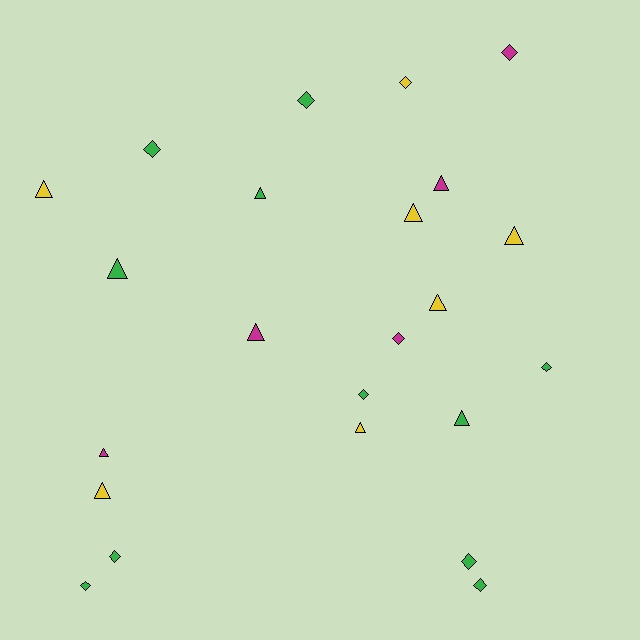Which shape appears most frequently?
Triangle, with 12 objects.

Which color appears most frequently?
Green, with 11 objects.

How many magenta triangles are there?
There are 3 magenta triangles.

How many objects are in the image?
There are 23 objects.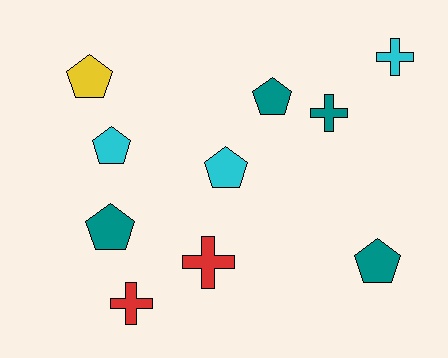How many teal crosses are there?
There is 1 teal cross.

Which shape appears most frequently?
Pentagon, with 6 objects.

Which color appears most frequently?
Teal, with 4 objects.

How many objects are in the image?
There are 10 objects.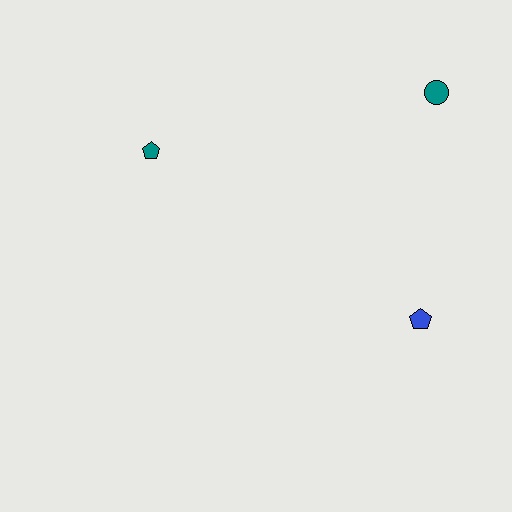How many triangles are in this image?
There are no triangles.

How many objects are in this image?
There are 3 objects.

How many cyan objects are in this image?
There are no cyan objects.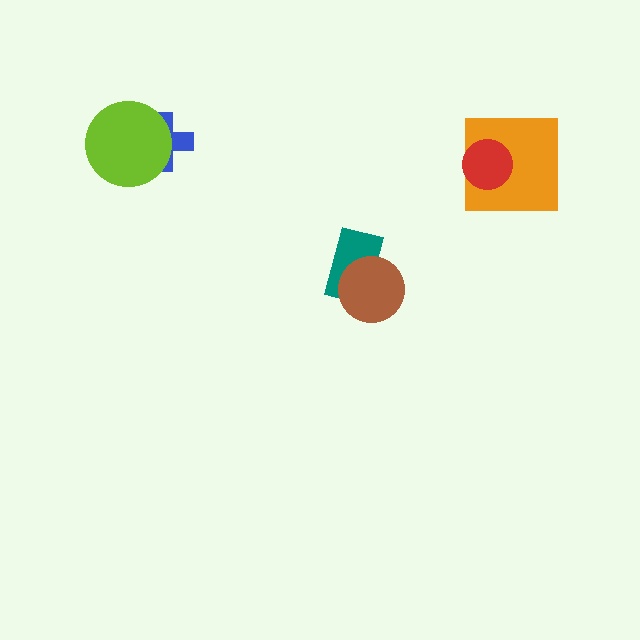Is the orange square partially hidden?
Yes, it is partially covered by another shape.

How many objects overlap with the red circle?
1 object overlaps with the red circle.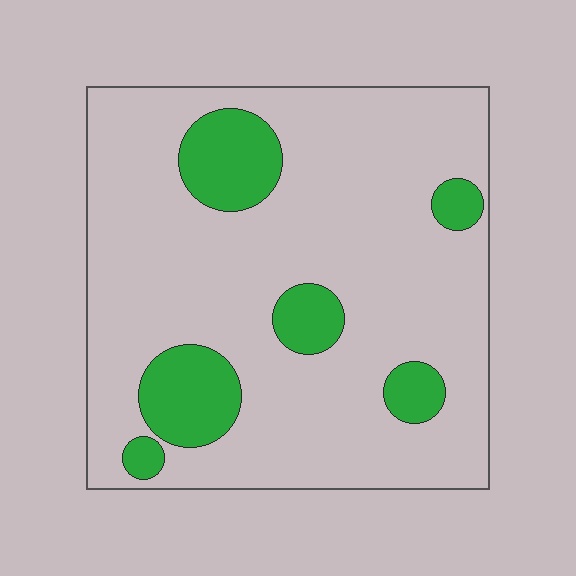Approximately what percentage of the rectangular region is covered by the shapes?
Approximately 15%.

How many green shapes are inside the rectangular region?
6.